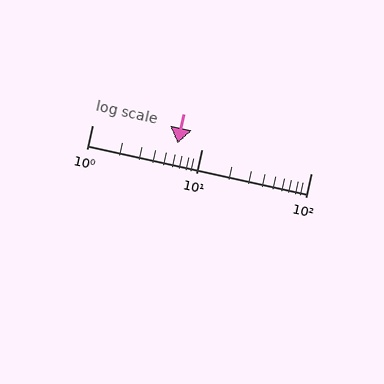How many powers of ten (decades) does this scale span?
The scale spans 2 decades, from 1 to 100.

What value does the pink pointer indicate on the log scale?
The pointer indicates approximately 6.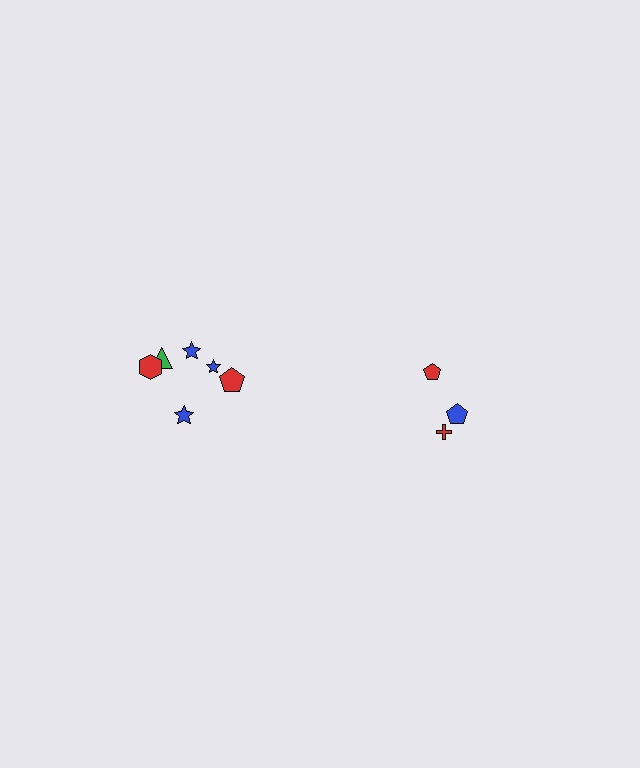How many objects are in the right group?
There are 3 objects.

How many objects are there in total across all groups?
There are 9 objects.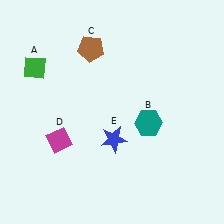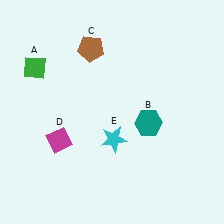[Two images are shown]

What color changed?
The star (E) changed from blue in Image 1 to cyan in Image 2.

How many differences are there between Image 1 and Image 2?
There is 1 difference between the two images.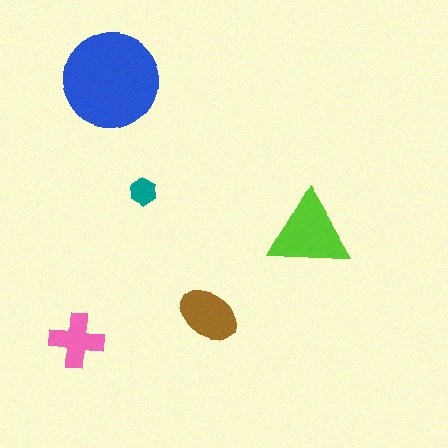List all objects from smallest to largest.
The teal hexagon, the pink cross, the brown ellipse, the lime triangle, the blue circle.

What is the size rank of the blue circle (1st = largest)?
1st.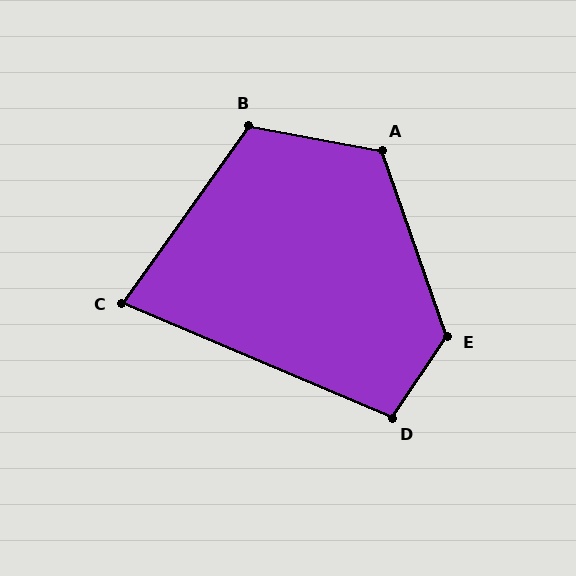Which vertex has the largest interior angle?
E, at approximately 127 degrees.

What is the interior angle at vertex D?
Approximately 101 degrees (obtuse).